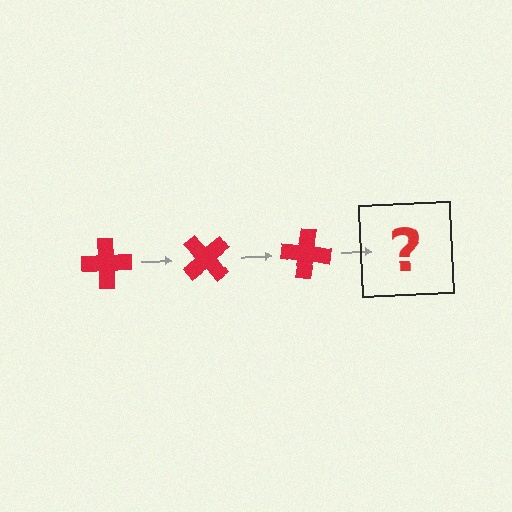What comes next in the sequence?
The next element should be a red cross rotated 150 degrees.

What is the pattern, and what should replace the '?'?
The pattern is that the cross rotates 50 degrees each step. The '?' should be a red cross rotated 150 degrees.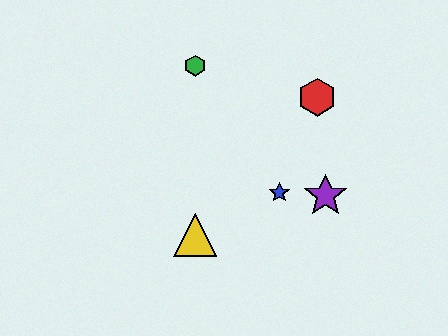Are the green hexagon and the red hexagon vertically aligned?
No, the green hexagon is at x≈195 and the red hexagon is at x≈317.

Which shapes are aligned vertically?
The green hexagon, the yellow triangle are aligned vertically.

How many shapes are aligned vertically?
2 shapes (the green hexagon, the yellow triangle) are aligned vertically.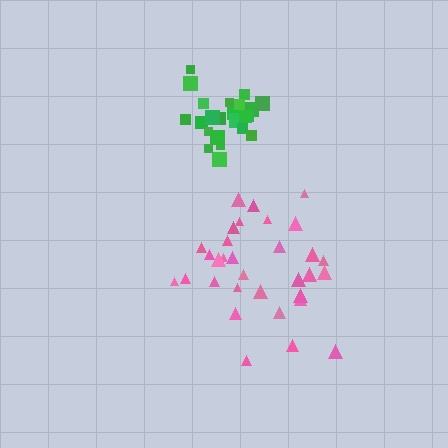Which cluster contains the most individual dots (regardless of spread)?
Pink (34).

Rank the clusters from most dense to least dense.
green, pink.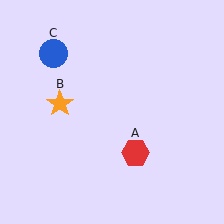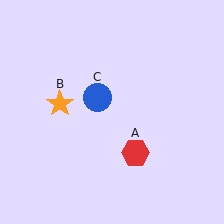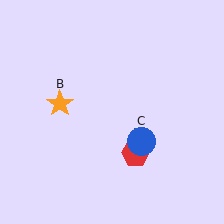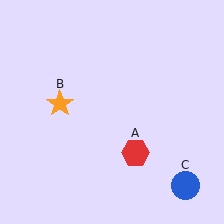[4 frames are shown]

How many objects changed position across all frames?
1 object changed position: blue circle (object C).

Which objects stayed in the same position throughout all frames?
Red hexagon (object A) and orange star (object B) remained stationary.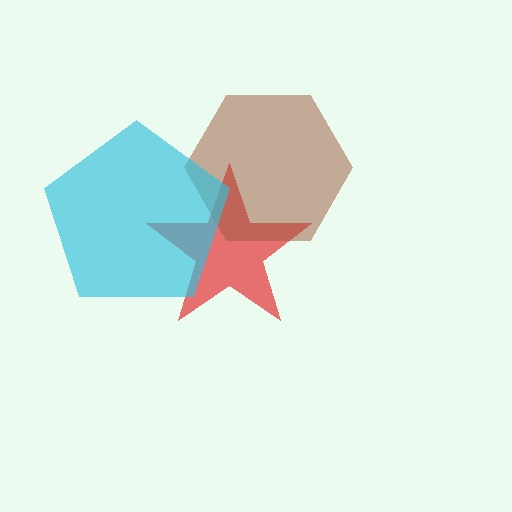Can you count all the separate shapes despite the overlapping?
Yes, there are 3 separate shapes.